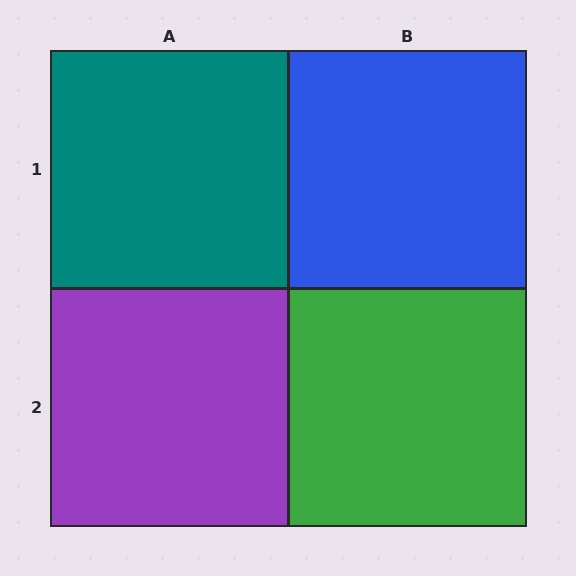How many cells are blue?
1 cell is blue.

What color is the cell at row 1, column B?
Blue.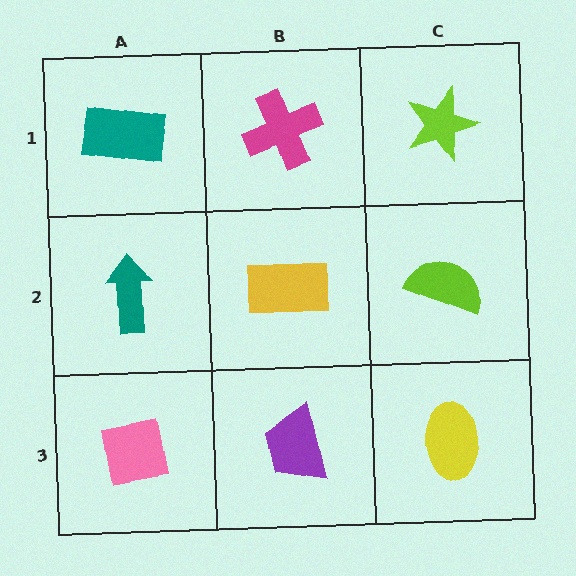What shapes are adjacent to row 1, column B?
A yellow rectangle (row 2, column B), a teal rectangle (row 1, column A), a lime star (row 1, column C).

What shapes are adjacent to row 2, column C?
A lime star (row 1, column C), a yellow ellipse (row 3, column C), a yellow rectangle (row 2, column B).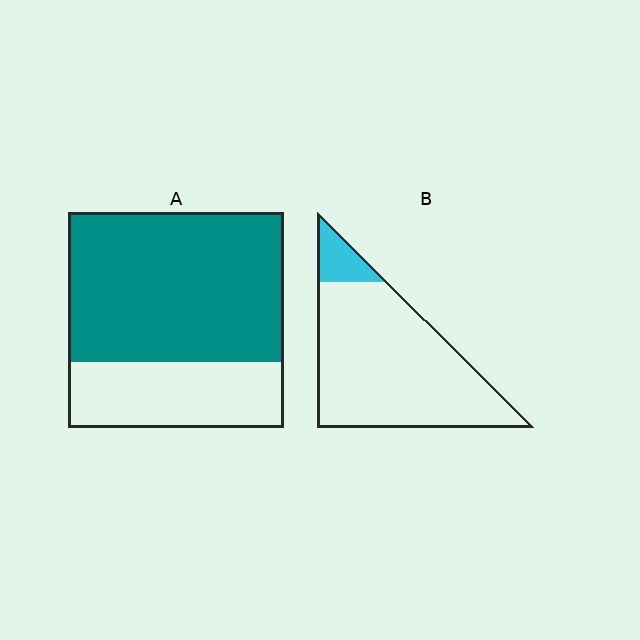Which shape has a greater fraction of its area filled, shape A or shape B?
Shape A.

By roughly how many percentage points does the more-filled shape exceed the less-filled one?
By roughly 60 percentage points (A over B).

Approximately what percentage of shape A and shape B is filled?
A is approximately 70% and B is approximately 10%.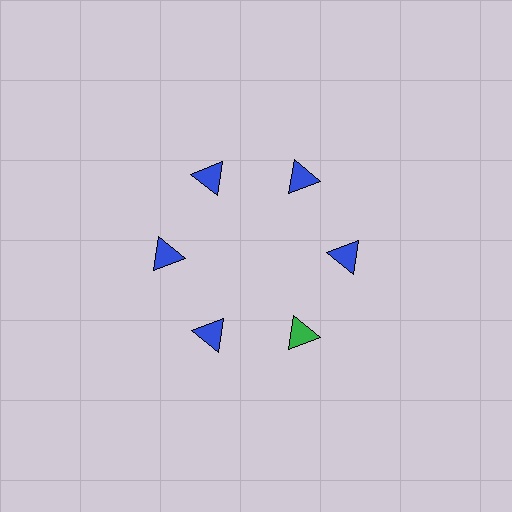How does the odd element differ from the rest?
It has a different color: green instead of blue.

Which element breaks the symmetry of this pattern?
The green triangle at roughly the 5 o'clock position breaks the symmetry. All other shapes are blue triangles.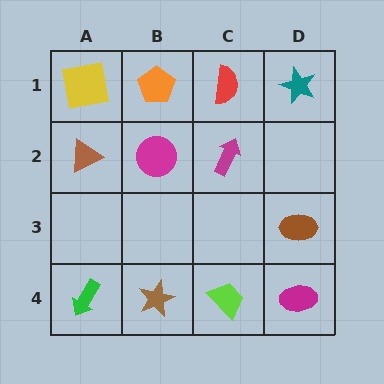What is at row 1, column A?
A yellow square.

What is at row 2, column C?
A magenta arrow.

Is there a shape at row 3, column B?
No, that cell is empty.